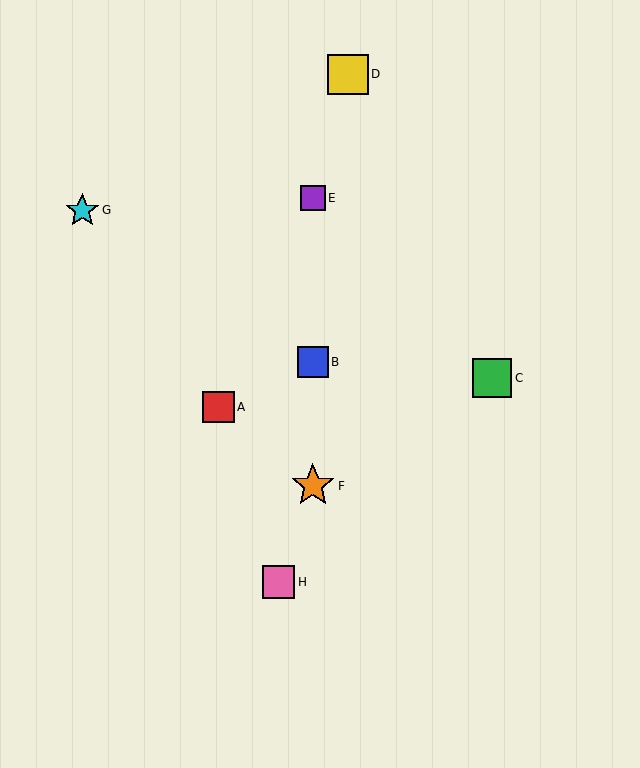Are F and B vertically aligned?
Yes, both are at x≈313.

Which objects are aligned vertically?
Objects B, E, F are aligned vertically.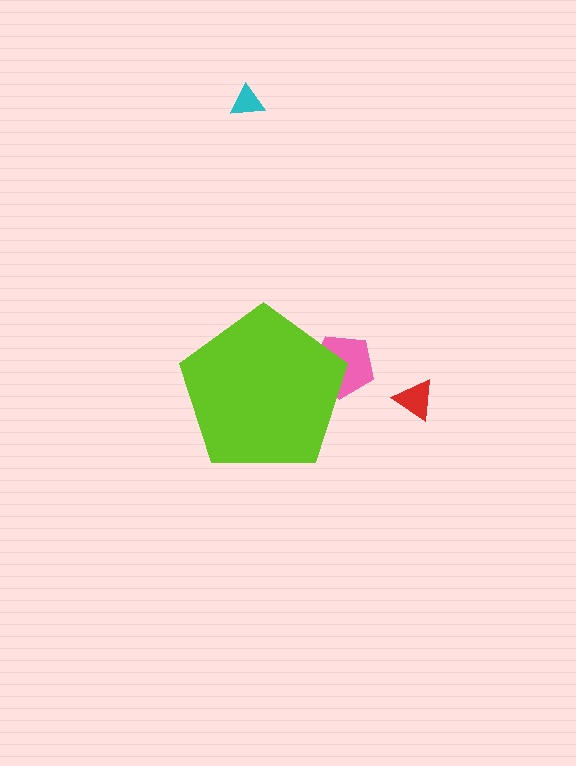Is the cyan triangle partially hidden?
No, the cyan triangle is fully visible.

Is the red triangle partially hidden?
No, the red triangle is fully visible.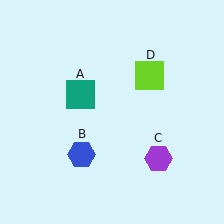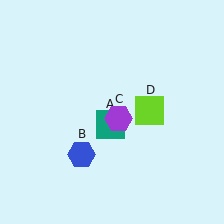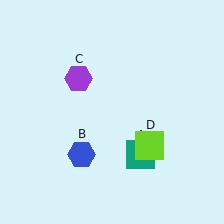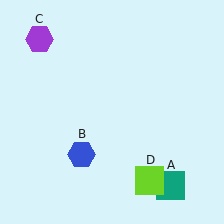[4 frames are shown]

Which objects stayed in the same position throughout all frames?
Blue hexagon (object B) remained stationary.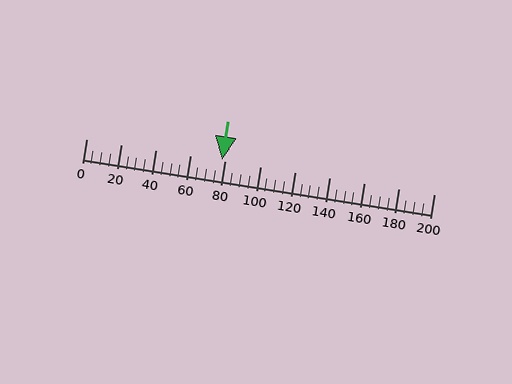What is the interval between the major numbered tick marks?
The major tick marks are spaced 20 units apart.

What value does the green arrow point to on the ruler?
The green arrow points to approximately 78.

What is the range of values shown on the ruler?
The ruler shows values from 0 to 200.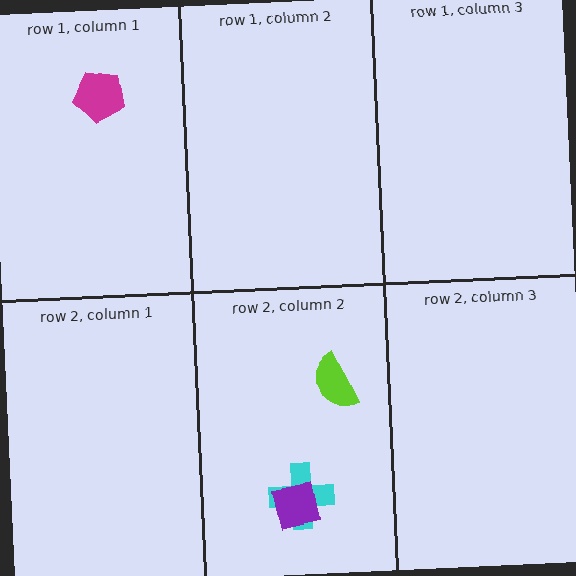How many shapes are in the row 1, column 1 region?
1.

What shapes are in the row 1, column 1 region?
The magenta pentagon.